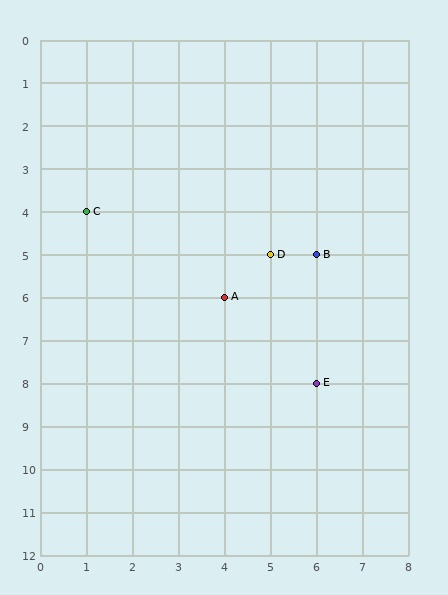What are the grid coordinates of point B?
Point B is at grid coordinates (6, 5).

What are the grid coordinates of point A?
Point A is at grid coordinates (4, 6).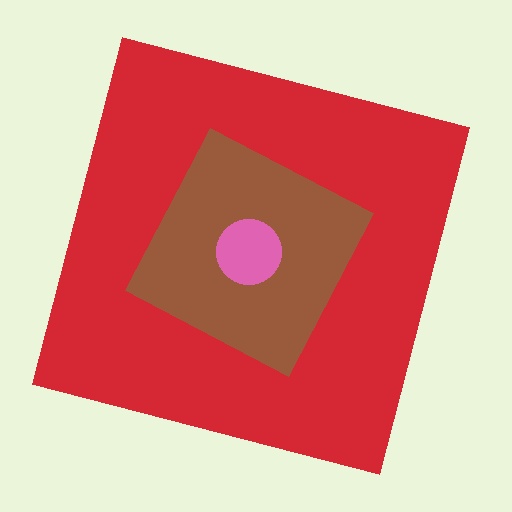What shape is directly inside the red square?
The brown diamond.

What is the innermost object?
The pink circle.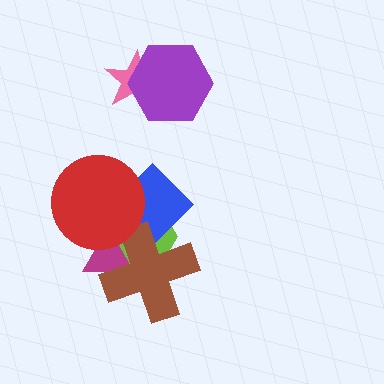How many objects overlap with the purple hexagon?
1 object overlaps with the purple hexagon.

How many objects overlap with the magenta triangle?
3 objects overlap with the magenta triangle.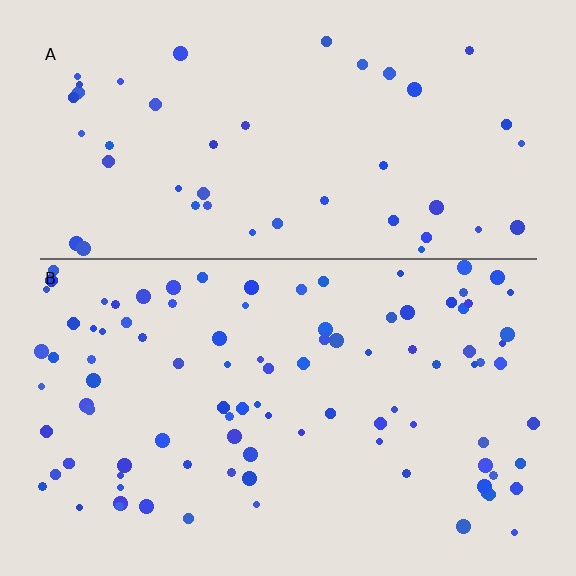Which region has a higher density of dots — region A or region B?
B (the bottom).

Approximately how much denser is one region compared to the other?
Approximately 2.2× — region B over region A.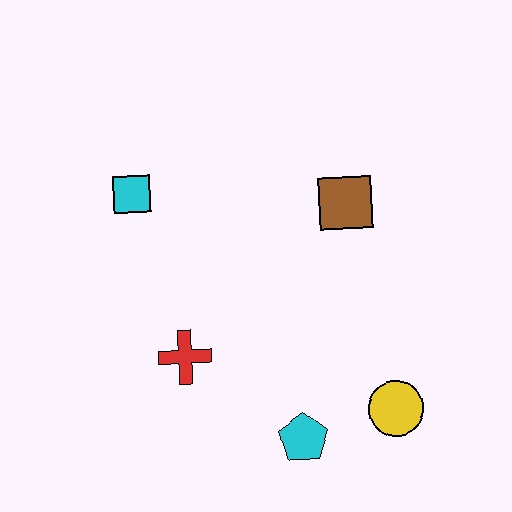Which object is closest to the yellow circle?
The cyan pentagon is closest to the yellow circle.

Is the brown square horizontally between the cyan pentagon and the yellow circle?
Yes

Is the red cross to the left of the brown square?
Yes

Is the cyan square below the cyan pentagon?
No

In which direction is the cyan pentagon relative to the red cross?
The cyan pentagon is to the right of the red cross.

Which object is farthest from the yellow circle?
The cyan square is farthest from the yellow circle.